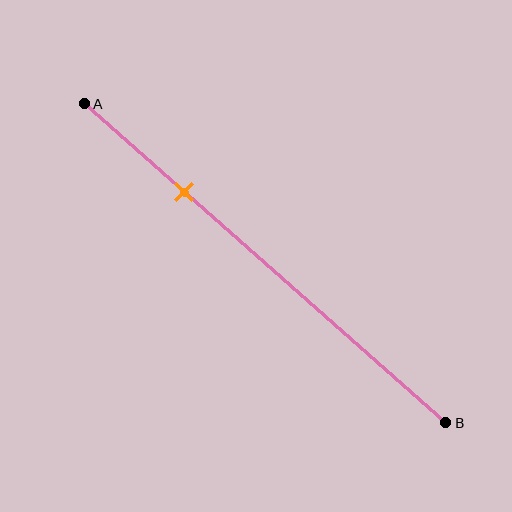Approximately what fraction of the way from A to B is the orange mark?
The orange mark is approximately 30% of the way from A to B.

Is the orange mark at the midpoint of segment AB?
No, the mark is at about 30% from A, not at the 50% midpoint.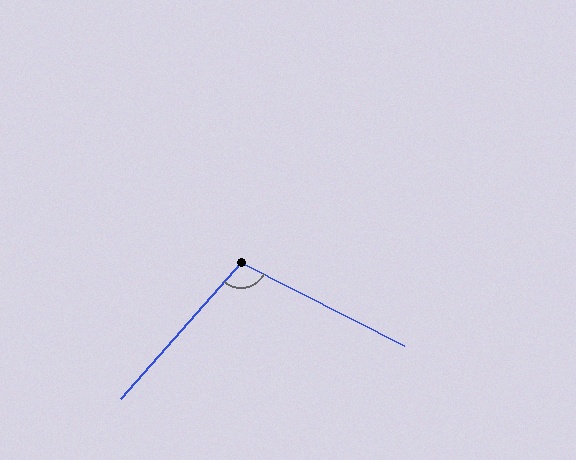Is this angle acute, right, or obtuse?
It is obtuse.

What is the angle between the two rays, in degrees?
Approximately 104 degrees.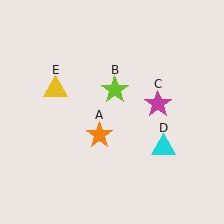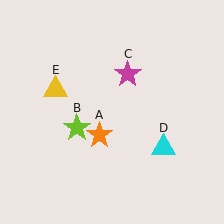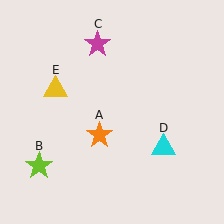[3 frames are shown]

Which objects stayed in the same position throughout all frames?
Orange star (object A) and cyan triangle (object D) and yellow triangle (object E) remained stationary.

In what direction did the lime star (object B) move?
The lime star (object B) moved down and to the left.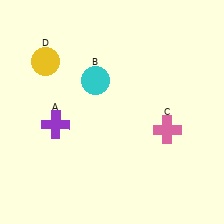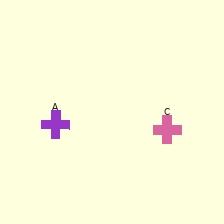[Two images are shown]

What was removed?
The cyan circle (B), the yellow circle (D) were removed in Image 2.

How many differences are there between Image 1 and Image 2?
There are 2 differences between the two images.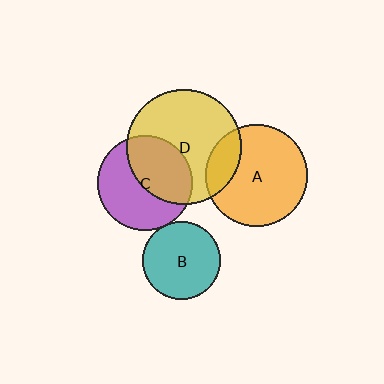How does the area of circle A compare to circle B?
Approximately 1.7 times.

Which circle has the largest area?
Circle D (yellow).